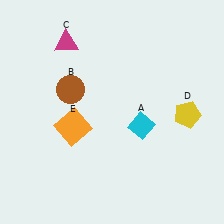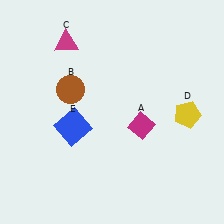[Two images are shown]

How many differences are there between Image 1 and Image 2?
There are 2 differences between the two images.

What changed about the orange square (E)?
In Image 1, E is orange. In Image 2, it changed to blue.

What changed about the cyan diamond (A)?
In Image 1, A is cyan. In Image 2, it changed to magenta.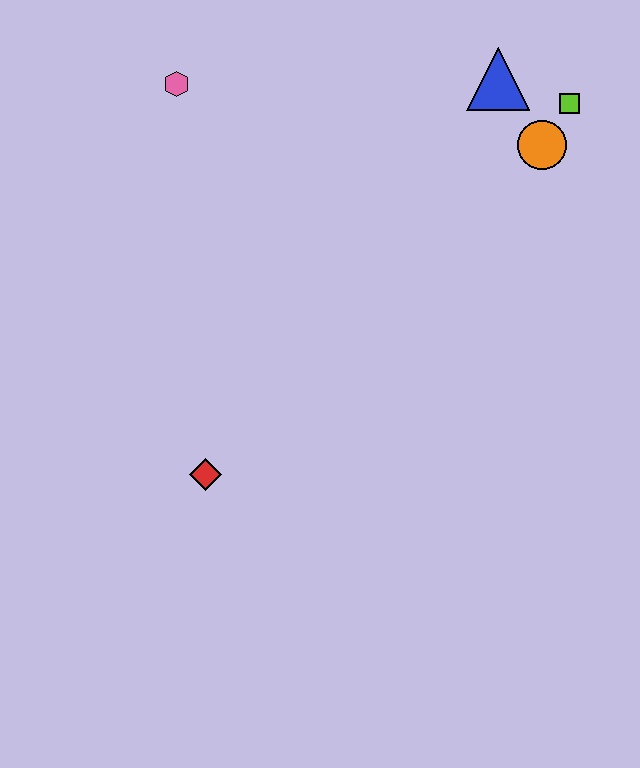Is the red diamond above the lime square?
No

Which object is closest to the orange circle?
The lime square is closest to the orange circle.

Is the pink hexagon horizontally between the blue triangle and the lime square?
No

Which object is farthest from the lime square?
The red diamond is farthest from the lime square.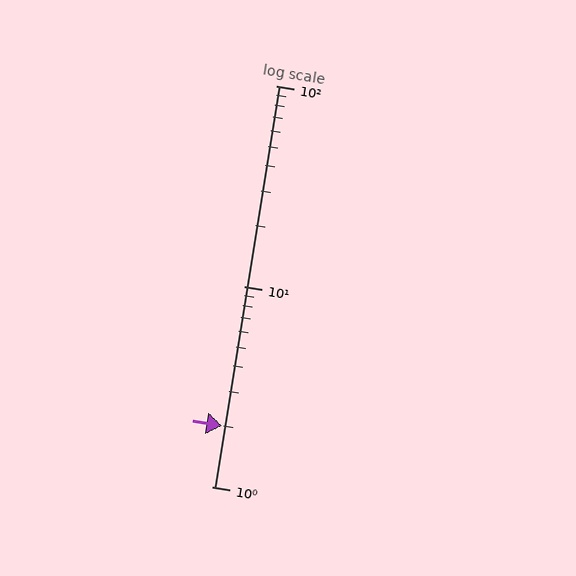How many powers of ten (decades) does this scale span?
The scale spans 2 decades, from 1 to 100.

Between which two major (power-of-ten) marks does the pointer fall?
The pointer is between 1 and 10.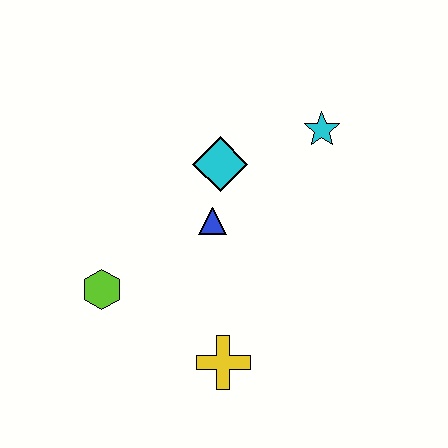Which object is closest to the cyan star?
The cyan diamond is closest to the cyan star.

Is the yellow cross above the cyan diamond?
No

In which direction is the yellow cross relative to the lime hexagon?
The yellow cross is to the right of the lime hexagon.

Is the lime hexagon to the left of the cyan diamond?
Yes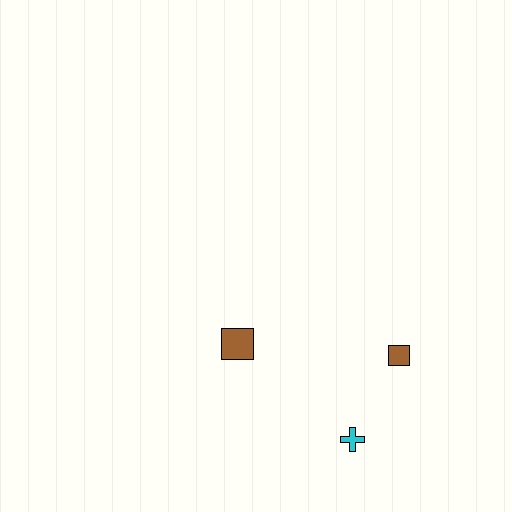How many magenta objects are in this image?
There are no magenta objects.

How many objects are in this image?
There are 3 objects.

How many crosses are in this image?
There is 1 cross.